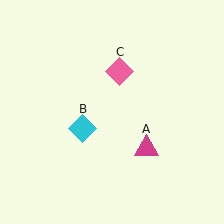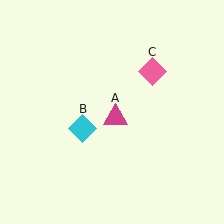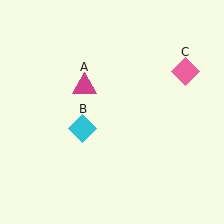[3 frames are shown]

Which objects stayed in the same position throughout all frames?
Cyan diamond (object B) remained stationary.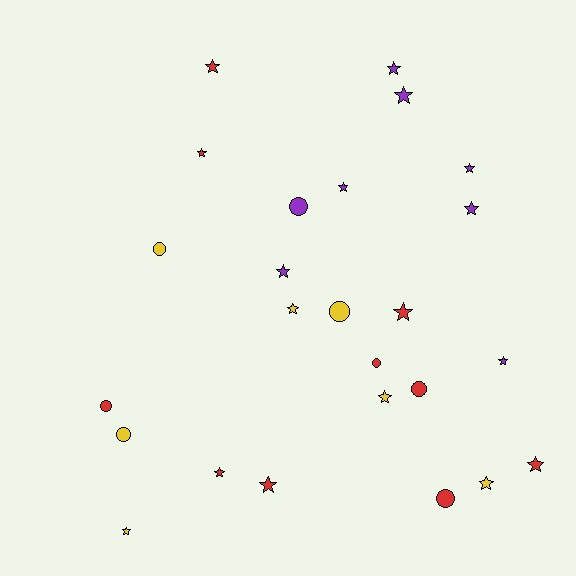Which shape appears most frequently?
Star, with 17 objects.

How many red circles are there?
There are 4 red circles.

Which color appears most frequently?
Red, with 10 objects.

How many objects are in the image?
There are 25 objects.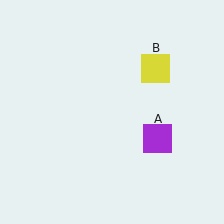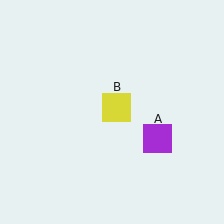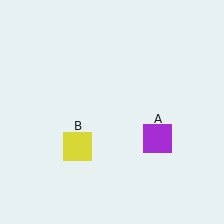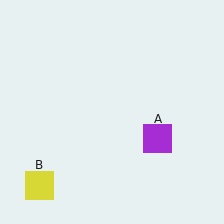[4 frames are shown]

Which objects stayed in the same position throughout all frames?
Purple square (object A) remained stationary.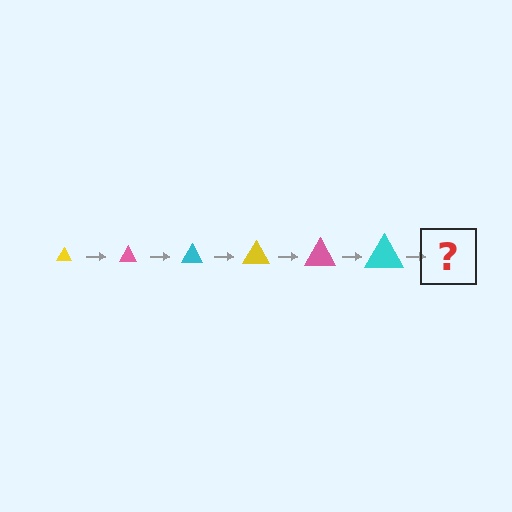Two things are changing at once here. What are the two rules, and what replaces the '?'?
The two rules are that the triangle grows larger each step and the color cycles through yellow, pink, and cyan. The '?' should be a yellow triangle, larger than the previous one.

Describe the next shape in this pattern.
It should be a yellow triangle, larger than the previous one.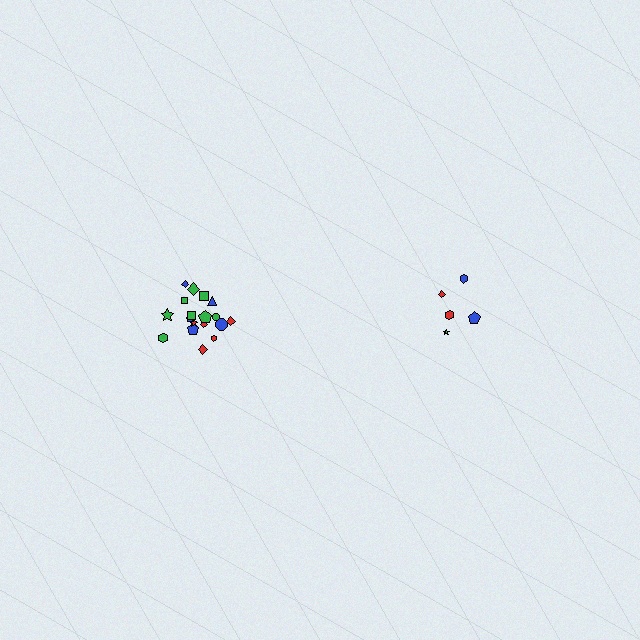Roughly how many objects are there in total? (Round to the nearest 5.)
Roughly 25 objects in total.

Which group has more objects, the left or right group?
The left group.